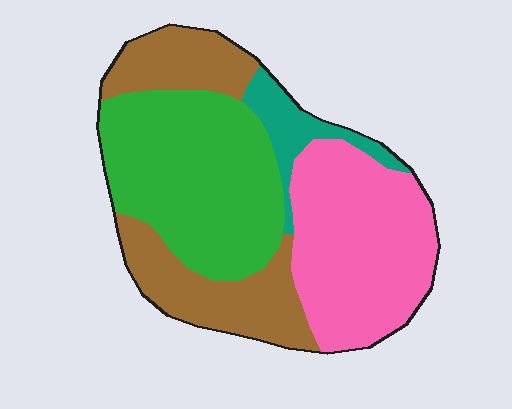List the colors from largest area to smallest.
From largest to smallest: green, pink, brown, teal.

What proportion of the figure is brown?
Brown covers roughly 25% of the figure.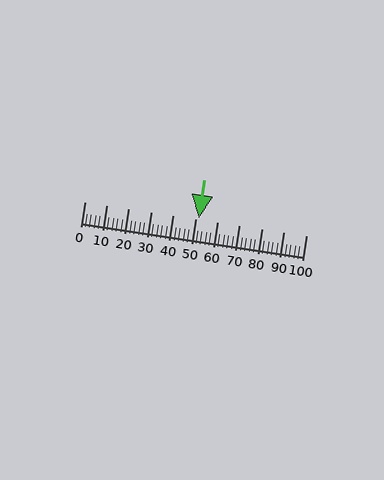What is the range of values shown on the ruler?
The ruler shows values from 0 to 100.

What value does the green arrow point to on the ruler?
The green arrow points to approximately 52.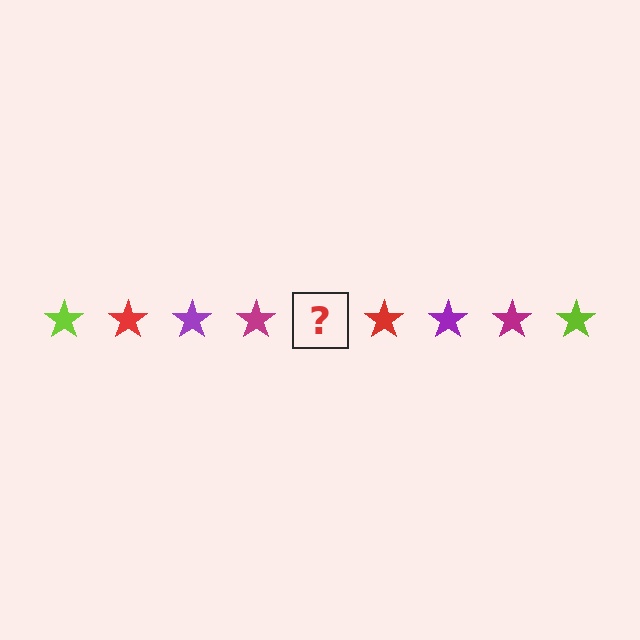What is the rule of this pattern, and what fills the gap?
The rule is that the pattern cycles through lime, red, purple, magenta stars. The gap should be filled with a lime star.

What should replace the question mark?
The question mark should be replaced with a lime star.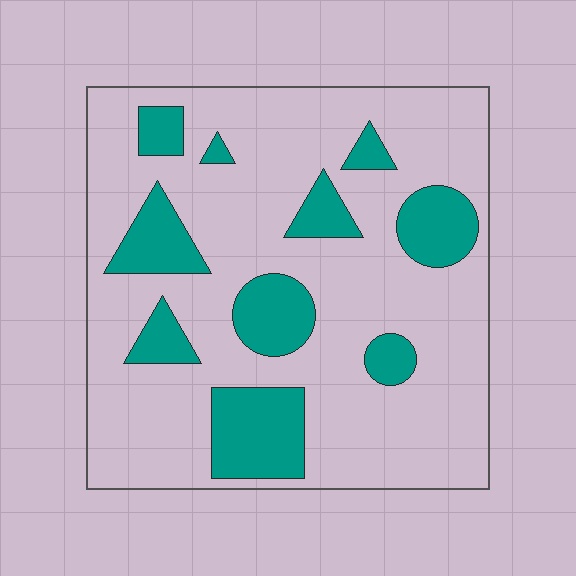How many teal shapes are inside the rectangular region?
10.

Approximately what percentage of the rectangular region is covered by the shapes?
Approximately 25%.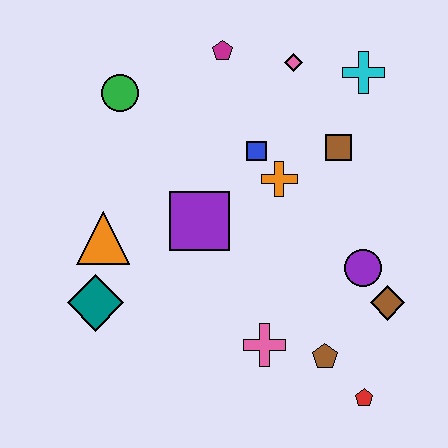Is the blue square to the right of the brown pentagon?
No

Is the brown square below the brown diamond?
No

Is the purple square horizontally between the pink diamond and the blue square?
No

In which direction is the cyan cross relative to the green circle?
The cyan cross is to the right of the green circle.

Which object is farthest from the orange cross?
The red pentagon is farthest from the orange cross.